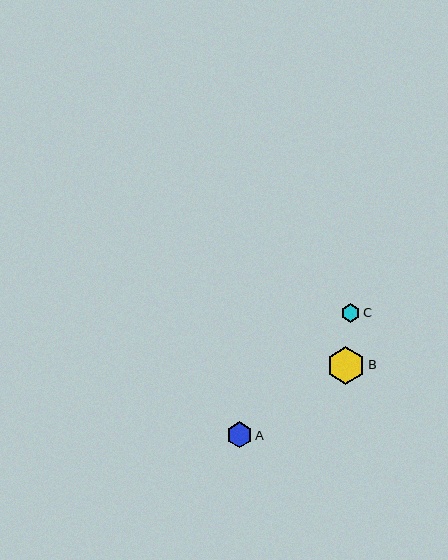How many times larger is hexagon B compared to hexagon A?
Hexagon B is approximately 1.4 times the size of hexagon A.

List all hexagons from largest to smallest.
From largest to smallest: B, A, C.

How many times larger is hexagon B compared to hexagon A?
Hexagon B is approximately 1.4 times the size of hexagon A.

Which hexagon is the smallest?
Hexagon C is the smallest with a size of approximately 19 pixels.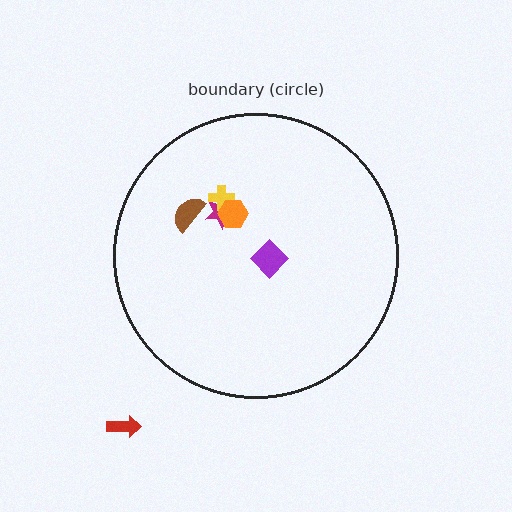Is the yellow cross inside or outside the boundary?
Inside.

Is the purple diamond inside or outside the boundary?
Inside.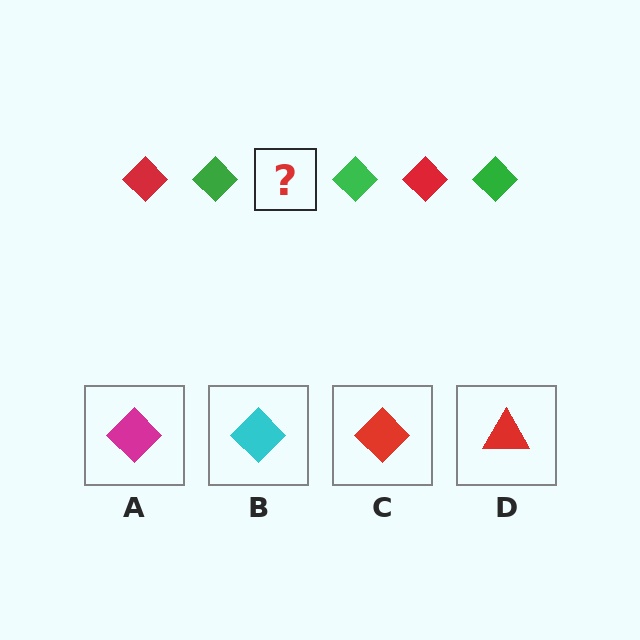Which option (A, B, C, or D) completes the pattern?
C.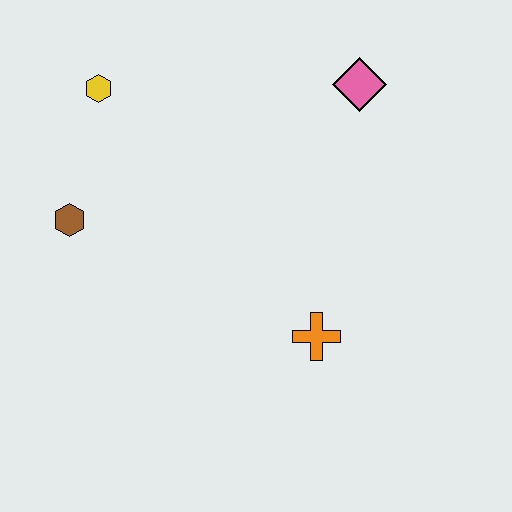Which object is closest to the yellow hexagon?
The brown hexagon is closest to the yellow hexagon.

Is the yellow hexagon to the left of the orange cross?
Yes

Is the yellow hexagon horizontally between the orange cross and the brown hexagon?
Yes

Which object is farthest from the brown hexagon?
The pink diamond is farthest from the brown hexagon.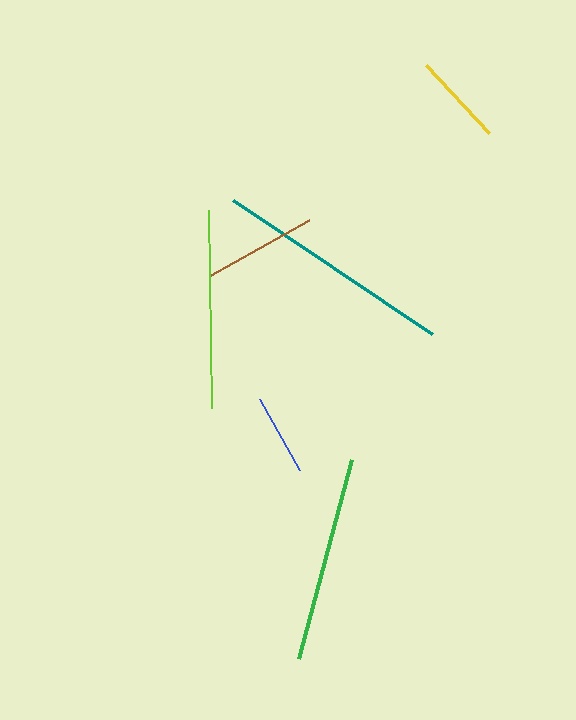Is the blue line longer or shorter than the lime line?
The lime line is longer than the blue line.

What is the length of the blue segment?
The blue segment is approximately 82 pixels long.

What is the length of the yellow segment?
The yellow segment is approximately 93 pixels long.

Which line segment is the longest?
The teal line is the longest at approximately 240 pixels.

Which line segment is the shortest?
The blue line is the shortest at approximately 82 pixels.